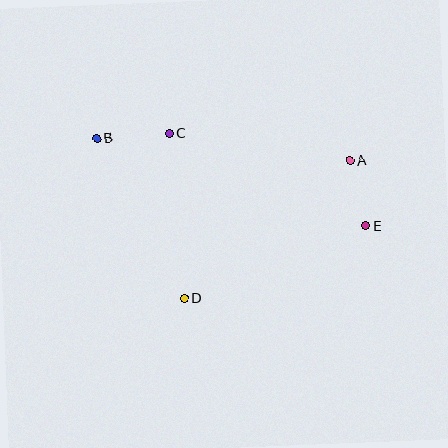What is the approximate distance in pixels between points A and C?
The distance between A and C is approximately 182 pixels.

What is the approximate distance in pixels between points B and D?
The distance between B and D is approximately 183 pixels.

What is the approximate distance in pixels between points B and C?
The distance between B and C is approximately 73 pixels.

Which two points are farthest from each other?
Points B and E are farthest from each other.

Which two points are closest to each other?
Points A and E are closest to each other.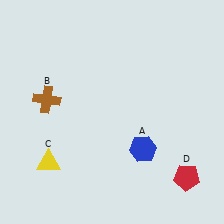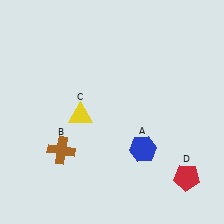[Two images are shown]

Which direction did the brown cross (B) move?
The brown cross (B) moved down.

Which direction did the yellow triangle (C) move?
The yellow triangle (C) moved up.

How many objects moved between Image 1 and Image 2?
2 objects moved between the two images.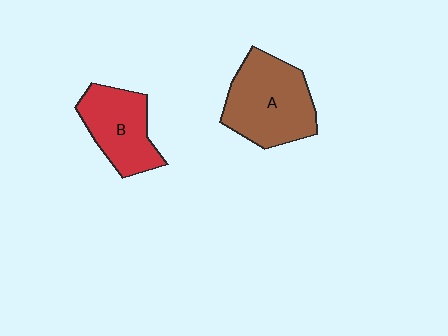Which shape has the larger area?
Shape A (brown).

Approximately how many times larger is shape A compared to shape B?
Approximately 1.3 times.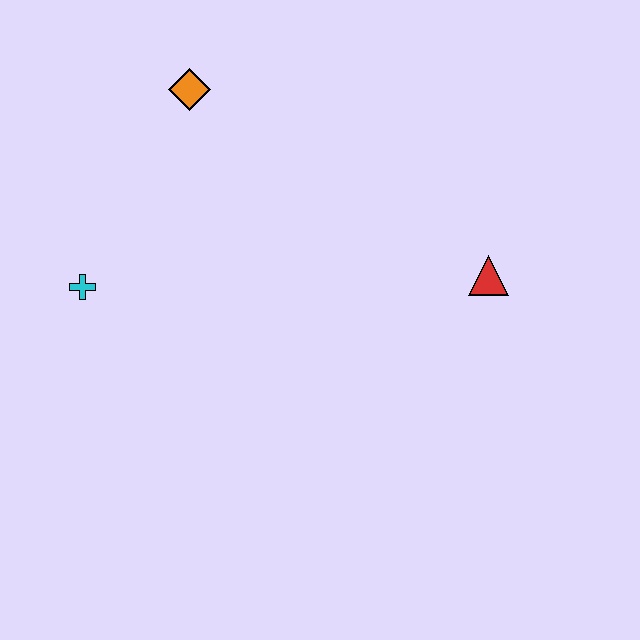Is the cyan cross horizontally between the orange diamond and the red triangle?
No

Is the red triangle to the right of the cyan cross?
Yes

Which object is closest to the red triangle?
The orange diamond is closest to the red triangle.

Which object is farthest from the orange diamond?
The red triangle is farthest from the orange diamond.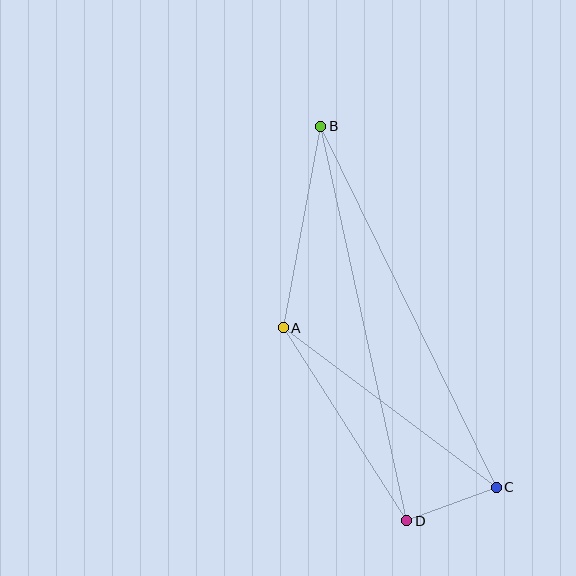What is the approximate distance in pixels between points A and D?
The distance between A and D is approximately 229 pixels.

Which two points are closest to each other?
Points C and D are closest to each other.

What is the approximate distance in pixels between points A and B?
The distance between A and B is approximately 205 pixels.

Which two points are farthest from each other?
Points B and D are farthest from each other.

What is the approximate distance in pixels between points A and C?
The distance between A and C is approximately 266 pixels.